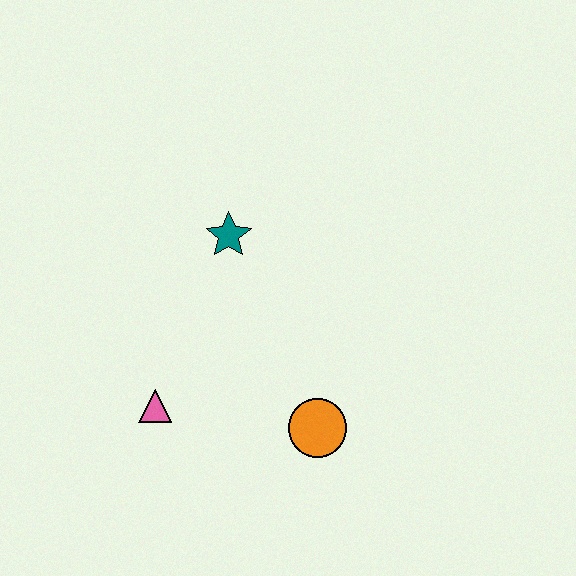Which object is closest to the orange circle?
The pink triangle is closest to the orange circle.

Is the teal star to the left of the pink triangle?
No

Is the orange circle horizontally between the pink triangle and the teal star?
No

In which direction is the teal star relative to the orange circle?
The teal star is above the orange circle.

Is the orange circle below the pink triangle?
Yes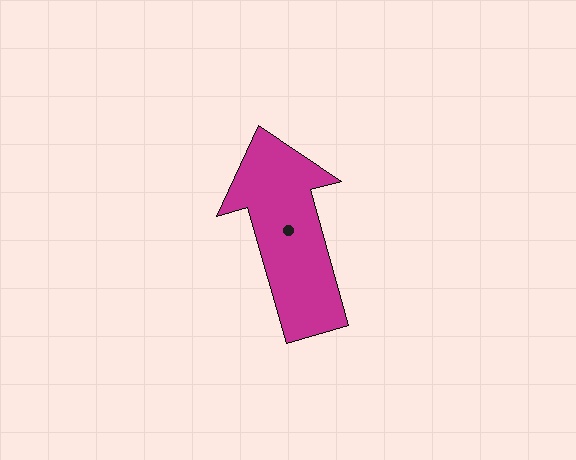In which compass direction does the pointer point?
North.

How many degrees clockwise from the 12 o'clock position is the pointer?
Approximately 344 degrees.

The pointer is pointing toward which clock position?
Roughly 11 o'clock.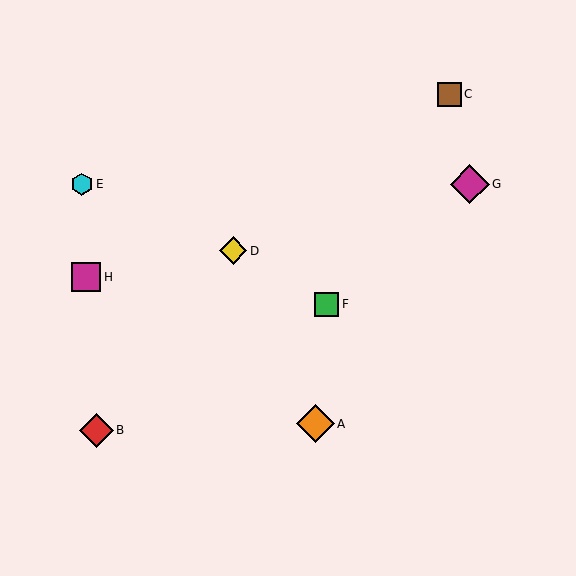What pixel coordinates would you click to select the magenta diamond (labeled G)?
Click at (470, 184) to select the magenta diamond G.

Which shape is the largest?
The magenta diamond (labeled G) is the largest.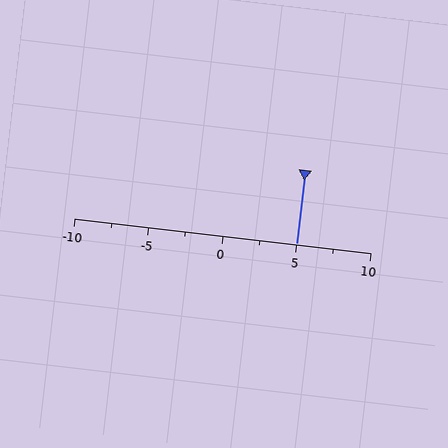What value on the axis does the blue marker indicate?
The marker indicates approximately 5.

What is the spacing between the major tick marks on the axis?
The major ticks are spaced 5 apart.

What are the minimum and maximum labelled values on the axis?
The axis runs from -10 to 10.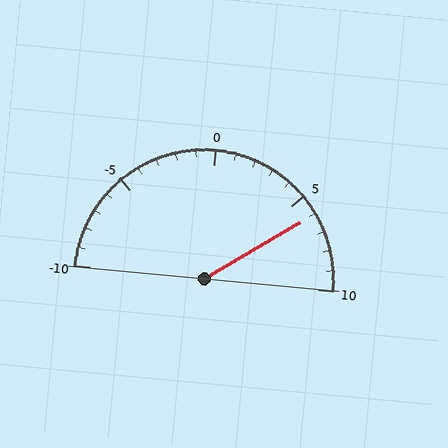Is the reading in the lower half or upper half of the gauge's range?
The reading is in the upper half of the range (-10 to 10).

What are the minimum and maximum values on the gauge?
The gauge ranges from -10 to 10.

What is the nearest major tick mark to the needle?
The nearest major tick mark is 5.